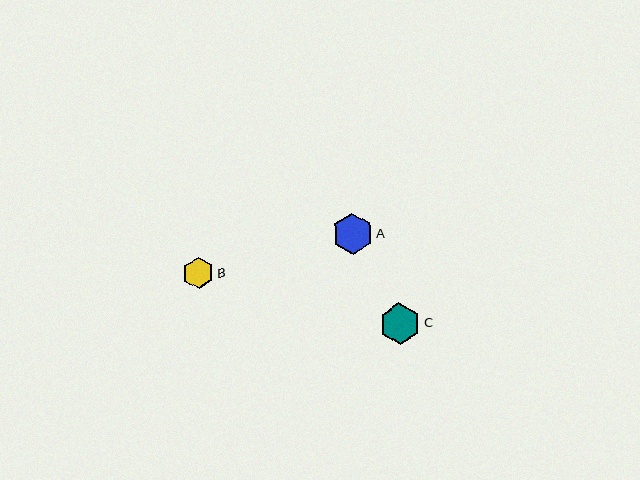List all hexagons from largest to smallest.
From largest to smallest: C, A, B.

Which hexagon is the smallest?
Hexagon B is the smallest with a size of approximately 31 pixels.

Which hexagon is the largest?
Hexagon C is the largest with a size of approximately 41 pixels.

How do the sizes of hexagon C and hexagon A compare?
Hexagon C and hexagon A are approximately the same size.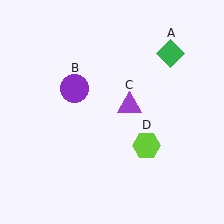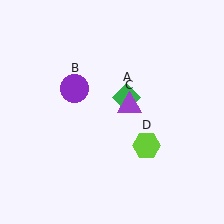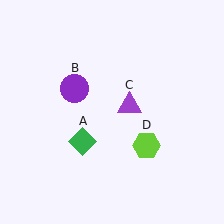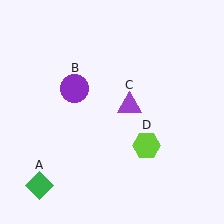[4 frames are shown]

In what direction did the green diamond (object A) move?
The green diamond (object A) moved down and to the left.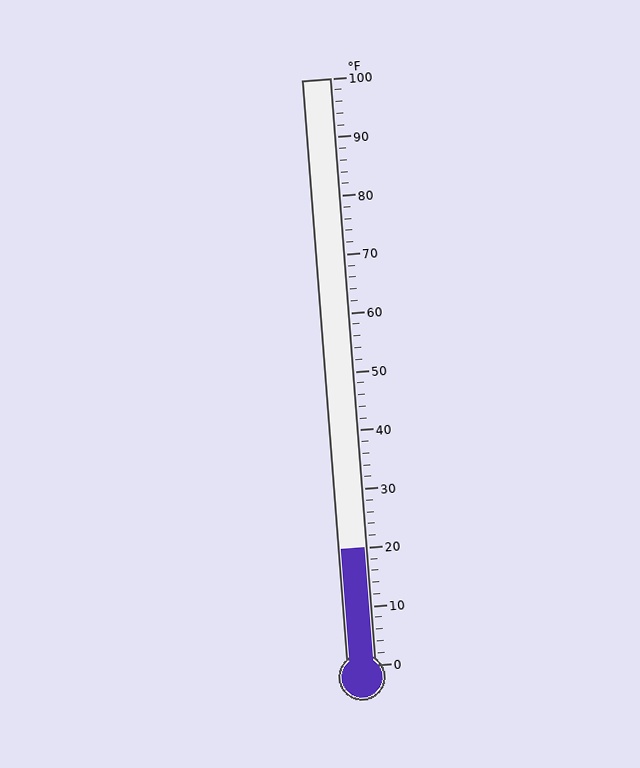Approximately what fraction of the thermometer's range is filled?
The thermometer is filled to approximately 20% of its range.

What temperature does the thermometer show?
The thermometer shows approximately 20°F.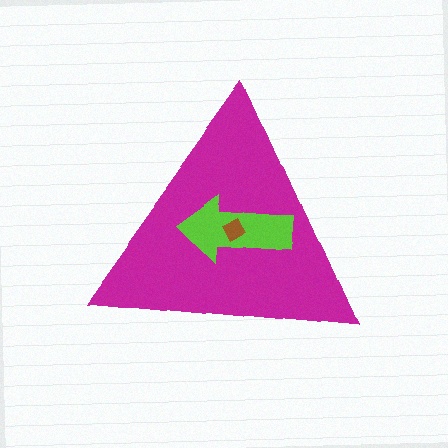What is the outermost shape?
The magenta triangle.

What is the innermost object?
The brown square.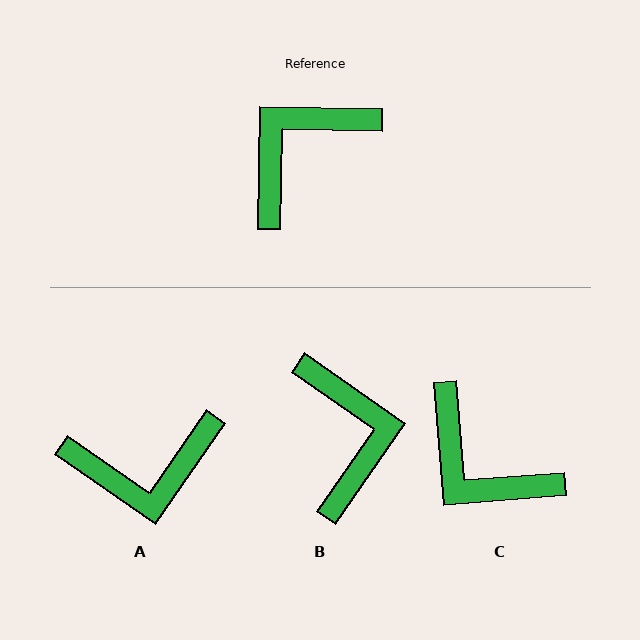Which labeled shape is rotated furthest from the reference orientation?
A, about 146 degrees away.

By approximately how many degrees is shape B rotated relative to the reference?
Approximately 124 degrees clockwise.